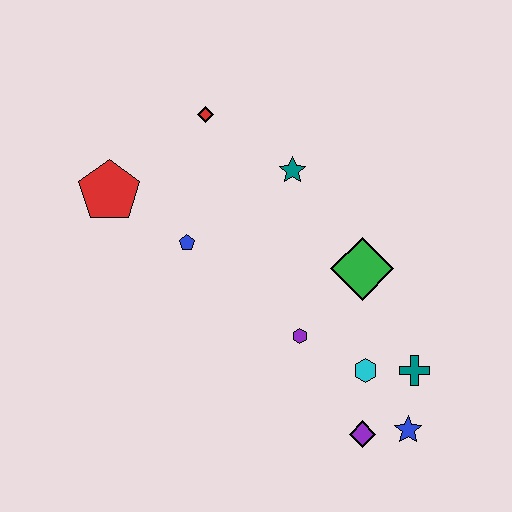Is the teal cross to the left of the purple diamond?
No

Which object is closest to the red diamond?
The teal star is closest to the red diamond.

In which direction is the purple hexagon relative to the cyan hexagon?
The purple hexagon is to the left of the cyan hexagon.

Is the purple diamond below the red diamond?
Yes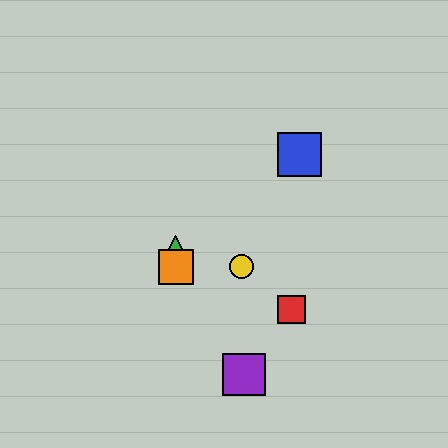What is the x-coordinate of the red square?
The red square is at x≈292.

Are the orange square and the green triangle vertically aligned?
Yes, both are at x≈176.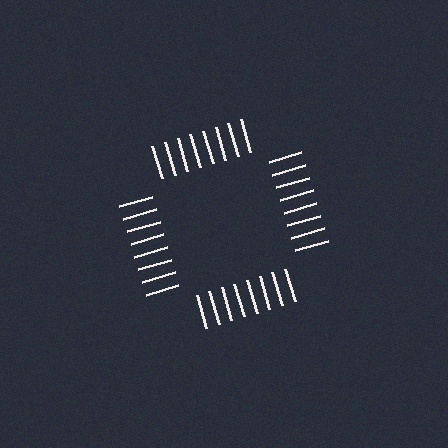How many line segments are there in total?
32 — 8 along each of the 4 edges.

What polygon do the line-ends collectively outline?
An illusory square — the line segments terminate on its edges but no continuous stroke is drawn.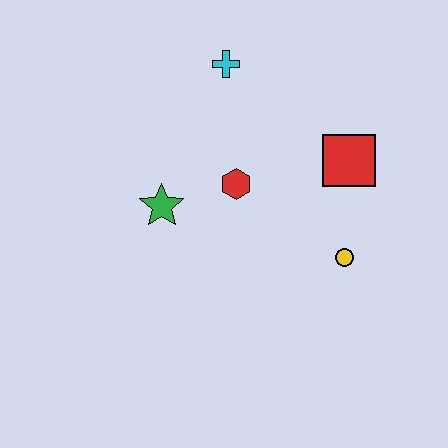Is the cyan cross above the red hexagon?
Yes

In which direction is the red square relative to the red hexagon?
The red square is to the right of the red hexagon.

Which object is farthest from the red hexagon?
The yellow circle is farthest from the red hexagon.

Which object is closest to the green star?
The red hexagon is closest to the green star.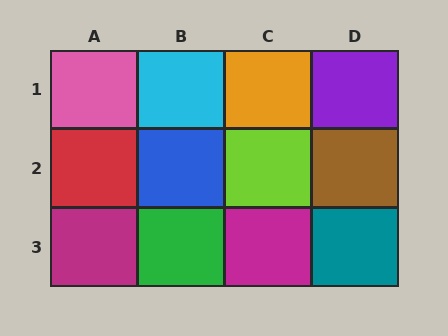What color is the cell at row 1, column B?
Cyan.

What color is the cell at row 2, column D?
Brown.